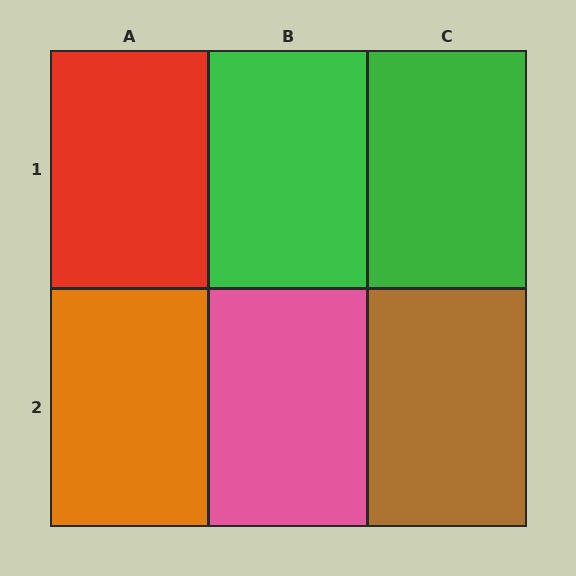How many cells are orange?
1 cell is orange.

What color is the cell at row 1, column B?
Green.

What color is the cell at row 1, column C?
Green.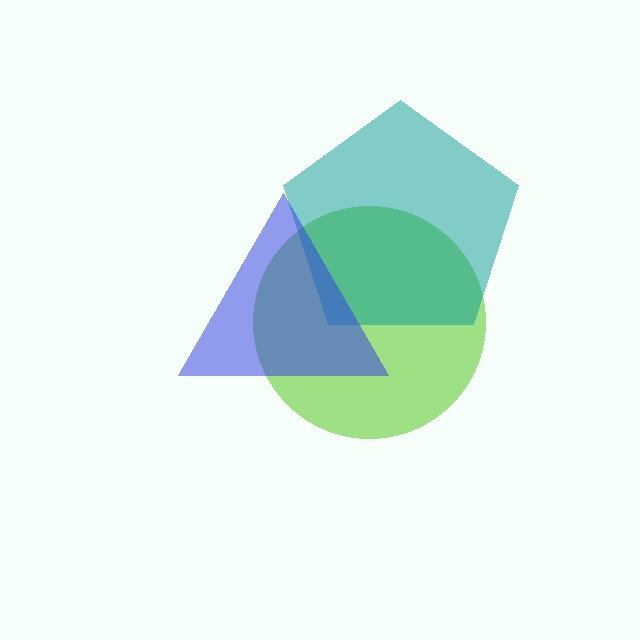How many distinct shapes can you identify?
There are 3 distinct shapes: a lime circle, a teal pentagon, a blue triangle.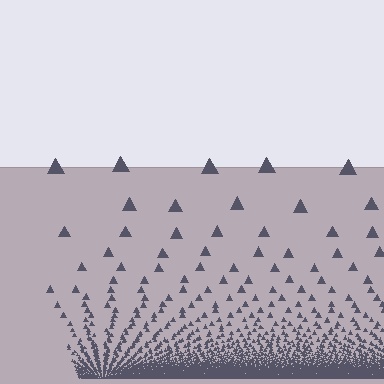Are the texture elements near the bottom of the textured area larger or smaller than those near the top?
Smaller. The gradient is inverted — elements near the bottom are smaller and denser.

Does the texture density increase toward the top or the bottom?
Density increases toward the bottom.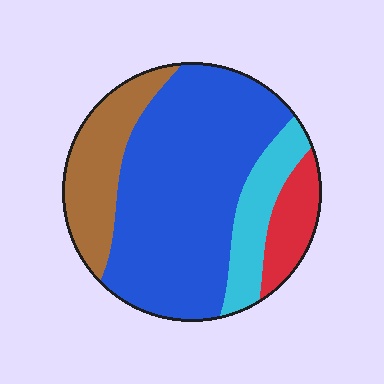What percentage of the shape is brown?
Brown takes up about one fifth (1/5) of the shape.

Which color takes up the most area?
Blue, at roughly 60%.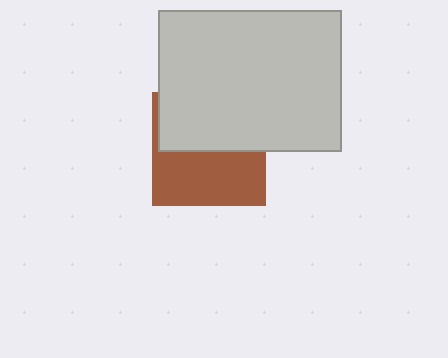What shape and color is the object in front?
The object in front is a light gray rectangle.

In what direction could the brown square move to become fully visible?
The brown square could move down. That would shift it out from behind the light gray rectangle entirely.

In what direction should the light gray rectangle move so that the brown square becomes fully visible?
The light gray rectangle should move up. That is the shortest direction to clear the overlap and leave the brown square fully visible.